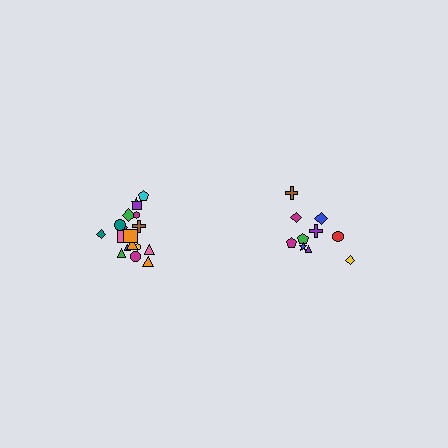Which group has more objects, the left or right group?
The left group.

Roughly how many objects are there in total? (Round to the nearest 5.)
Roughly 30 objects in total.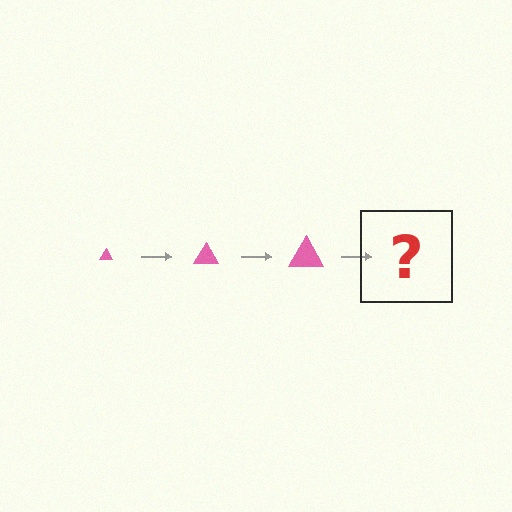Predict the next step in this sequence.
The next step is a pink triangle, larger than the previous one.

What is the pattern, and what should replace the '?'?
The pattern is that the triangle gets progressively larger each step. The '?' should be a pink triangle, larger than the previous one.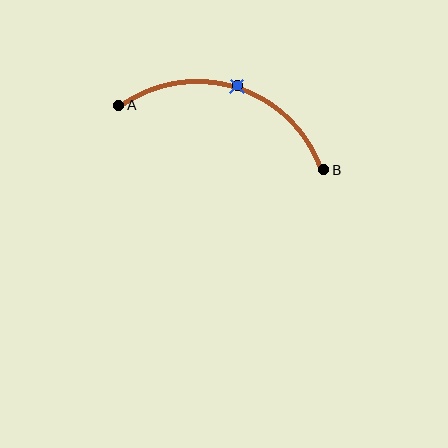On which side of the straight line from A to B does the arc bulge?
The arc bulges above the straight line connecting A and B.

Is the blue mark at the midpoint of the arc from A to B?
Yes. The blue mark lies on the arc at equal arc-length from both A and B — it is the arc midpoint.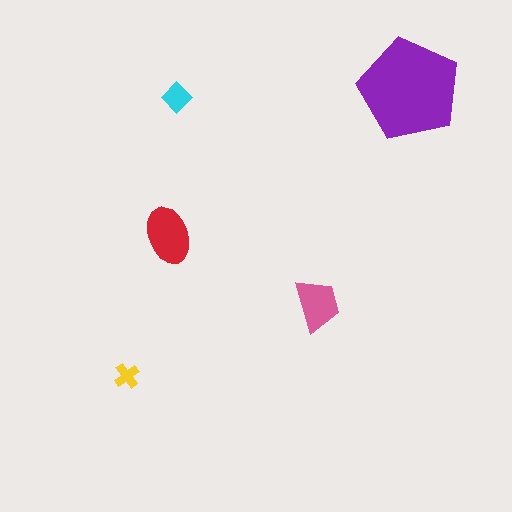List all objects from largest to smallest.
The purple pentagon, the red ellipse, the pink trapezoid, the cyan diamond, the yellow cross.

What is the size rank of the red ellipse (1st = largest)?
2nd.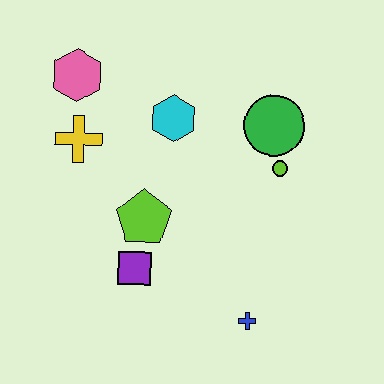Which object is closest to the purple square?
The lime pentagon is closest to the purple square.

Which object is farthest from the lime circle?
The pink hexagon is farthest from the lime circle.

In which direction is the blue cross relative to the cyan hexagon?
The blue cross is below the cyan hexagon.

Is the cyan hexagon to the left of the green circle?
Yes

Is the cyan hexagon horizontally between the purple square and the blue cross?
Yes